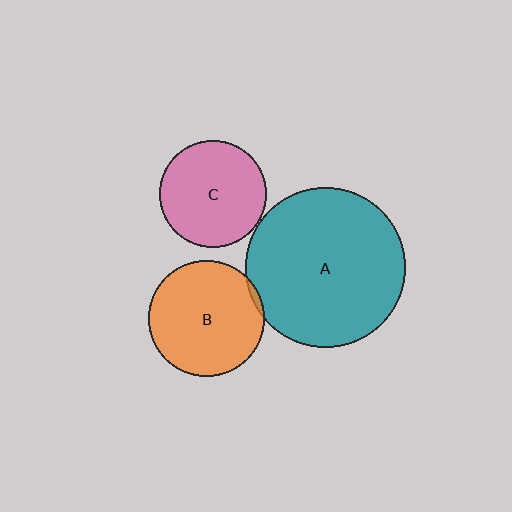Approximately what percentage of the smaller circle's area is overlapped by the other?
Approximately 5%.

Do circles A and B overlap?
Yes.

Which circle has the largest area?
Circle A (teal).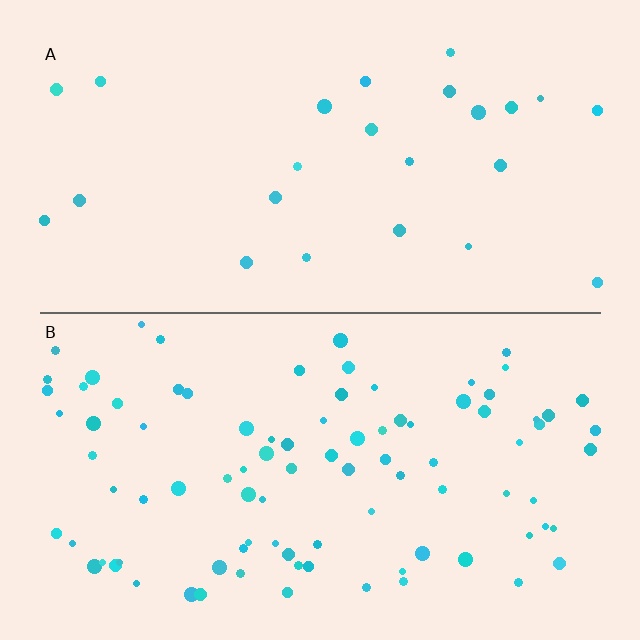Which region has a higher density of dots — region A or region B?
B (the bottom).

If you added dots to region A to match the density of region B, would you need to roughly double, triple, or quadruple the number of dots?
Approximately quadruple.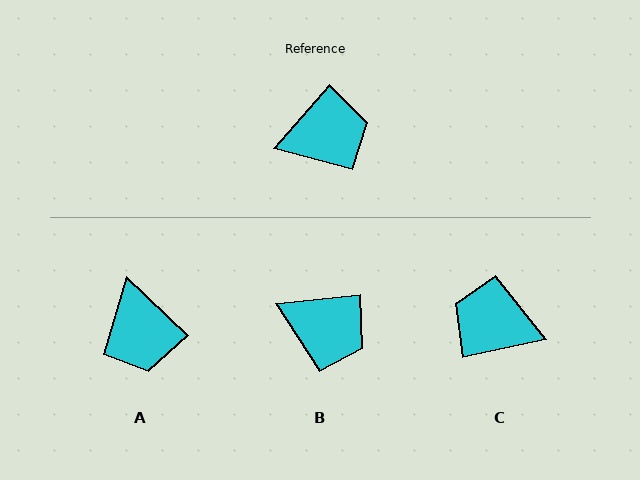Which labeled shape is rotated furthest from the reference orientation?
C, about 143 degrees away.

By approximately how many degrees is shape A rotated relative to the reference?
Approximately 93 degrees clockwise.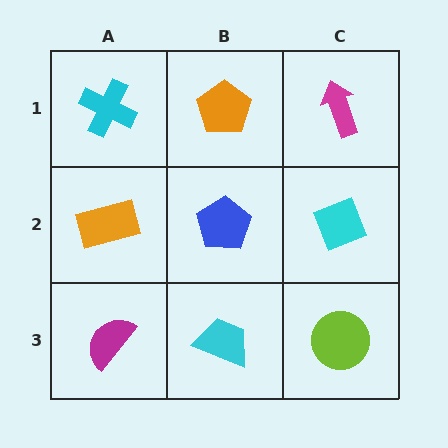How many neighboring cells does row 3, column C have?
2.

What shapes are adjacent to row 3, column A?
An orange rectangle (row 2, column A), a cyan trapezoid (row 3, column B).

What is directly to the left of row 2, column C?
A blue pentagon.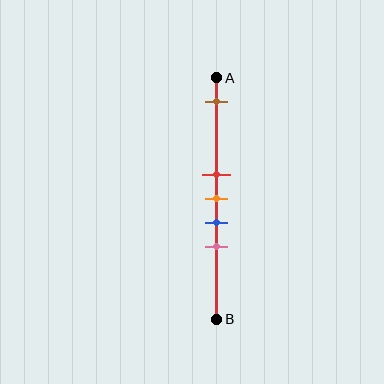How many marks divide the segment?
There are 5 marks dividing the segment.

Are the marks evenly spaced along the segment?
No, the marks are not evenly spaced.